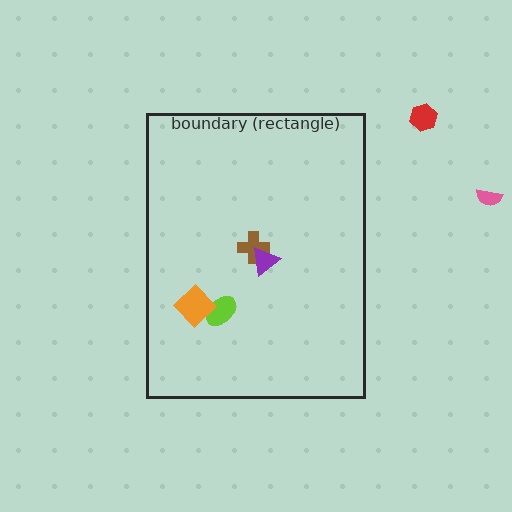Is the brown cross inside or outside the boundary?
Inside.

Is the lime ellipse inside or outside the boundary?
Inside.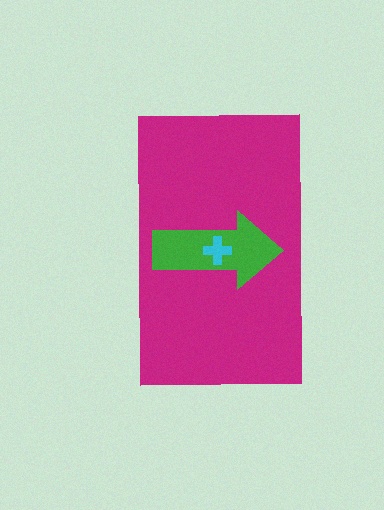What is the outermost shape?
The magenta rectangle.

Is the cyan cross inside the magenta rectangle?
Yes.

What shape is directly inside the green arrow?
The cyan cross.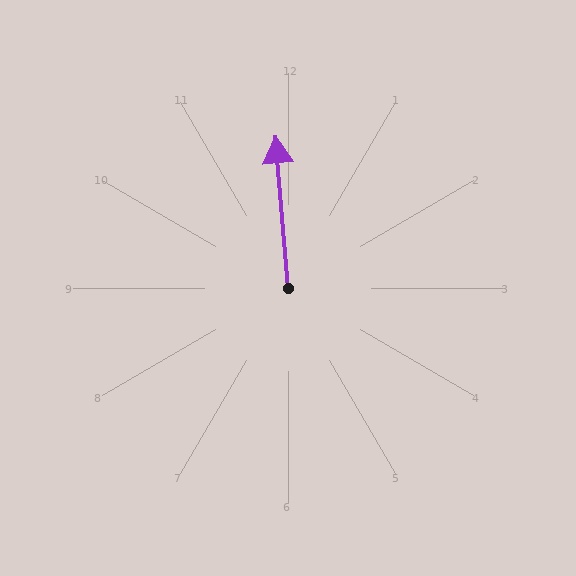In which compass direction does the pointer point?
North.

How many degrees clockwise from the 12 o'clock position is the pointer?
Approximately 355 degrees.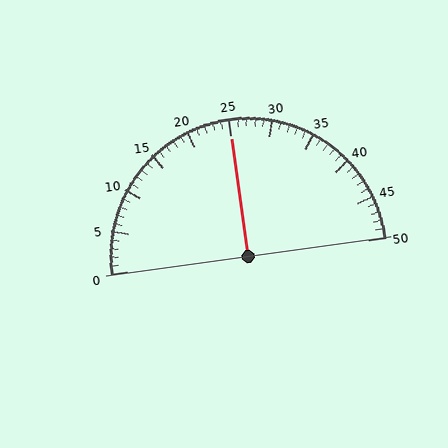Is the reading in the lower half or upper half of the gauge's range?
The reading is in the upper half of the range (0 to 50).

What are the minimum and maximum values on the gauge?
The gauge ranges from 0 to 50.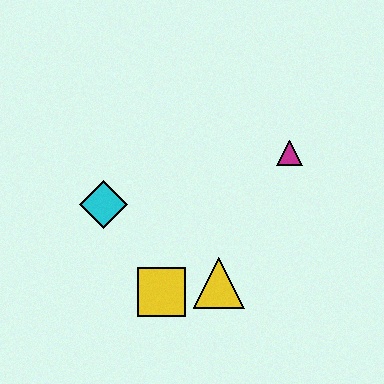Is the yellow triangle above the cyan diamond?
No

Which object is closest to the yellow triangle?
The yellow square is closest to the yellow triangle.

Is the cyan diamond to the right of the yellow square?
No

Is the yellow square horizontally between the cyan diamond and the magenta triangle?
Yes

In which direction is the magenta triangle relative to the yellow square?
The magenta triangle is above the yellow square.